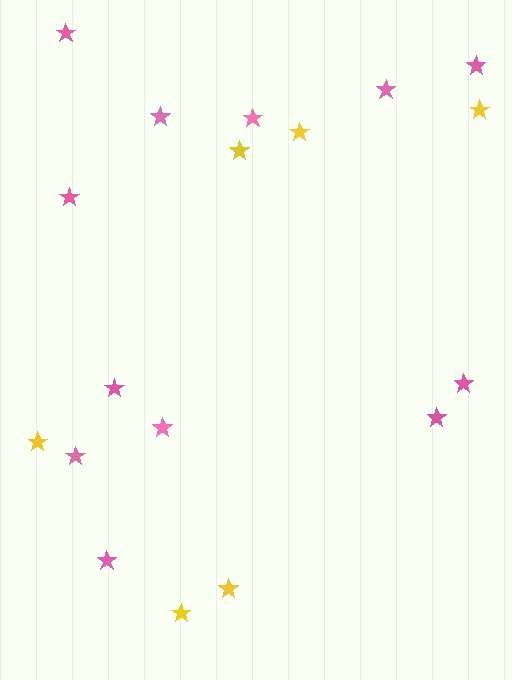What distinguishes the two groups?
There are 2 groups: one group of yellow stars (6) and one group of pink stars (12).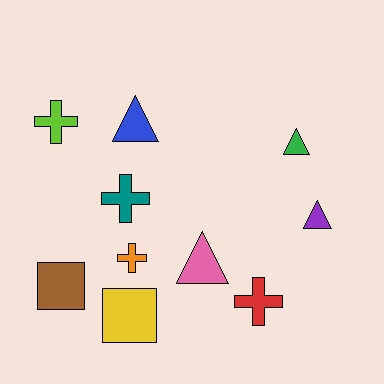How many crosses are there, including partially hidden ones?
There are 4 crosses.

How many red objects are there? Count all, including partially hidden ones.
There is 1 red object.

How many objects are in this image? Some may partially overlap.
There are 10 objects.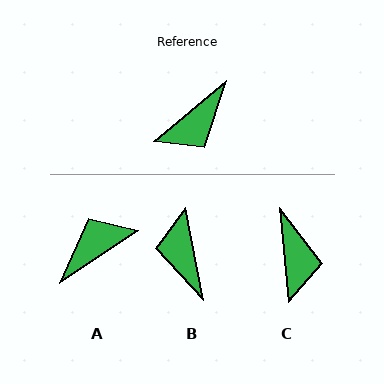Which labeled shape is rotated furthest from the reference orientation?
A, about 174 degrees away.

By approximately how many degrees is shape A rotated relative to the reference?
Approximately 174 degrees counter-clockwise.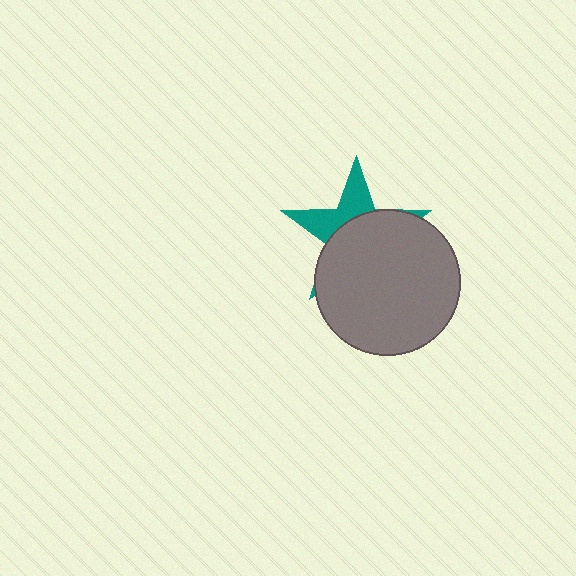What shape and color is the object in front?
The object in front is a gray circle.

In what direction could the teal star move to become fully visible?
The teal star could move up. That would shift it out from behind the gray circle entirely.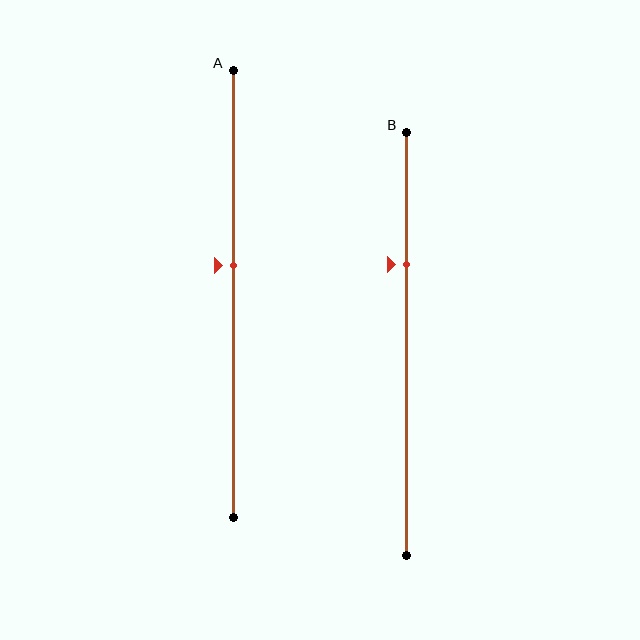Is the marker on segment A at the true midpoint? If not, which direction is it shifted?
No, the marker on segment A is shifted upward by about 6% of the segment length.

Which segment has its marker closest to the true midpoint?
Segment A has its marker closest to the true midpoint.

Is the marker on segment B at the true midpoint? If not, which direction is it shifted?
No, the marker on segment B is shifted upward by about 19% of the segment length.